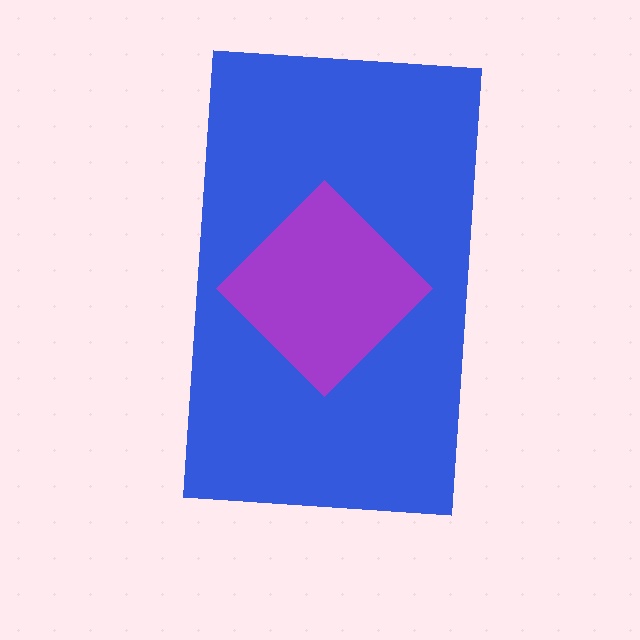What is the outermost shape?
The blue rectangle.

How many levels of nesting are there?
2.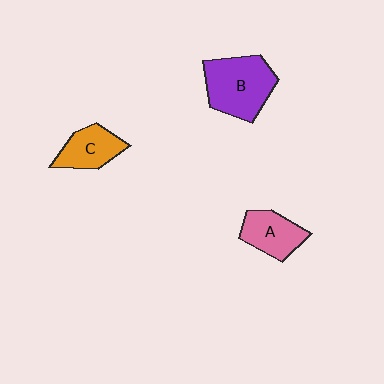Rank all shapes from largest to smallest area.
From largest to smallest: B (purple), A (pink), C (orange).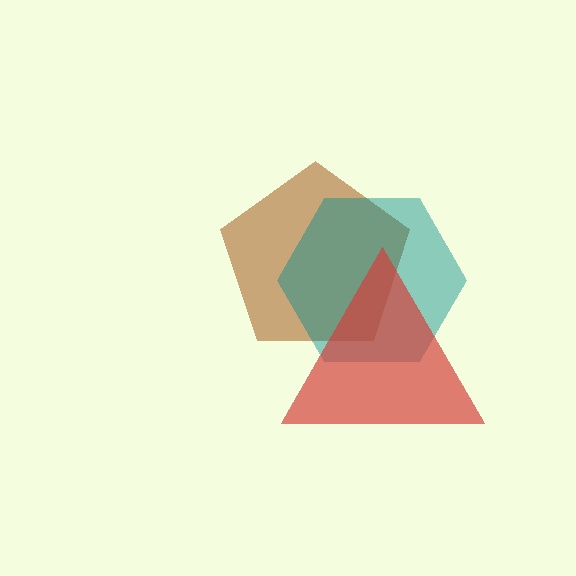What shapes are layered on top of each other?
The layered shapes are: a brown pentagon, a teal hexagon, a red triangle.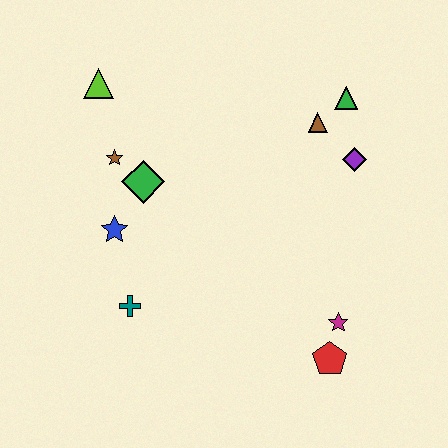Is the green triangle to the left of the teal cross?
No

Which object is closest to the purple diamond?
The brown triangle is closest to the purple diamond.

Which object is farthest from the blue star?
The green triangle is farthest from the blue star.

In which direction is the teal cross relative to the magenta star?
The teal cross is to the left of the magenta star.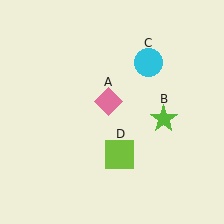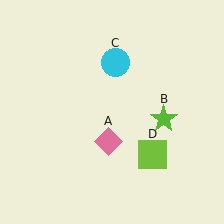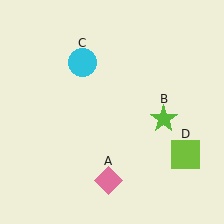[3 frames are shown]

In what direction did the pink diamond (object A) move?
The pink diamond (object A) moved down.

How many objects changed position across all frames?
3 objects changed position: pink diamond (object A), cyan circle (object C), lime square (object D).